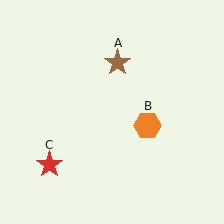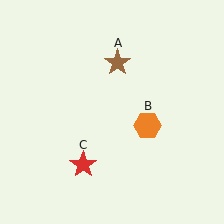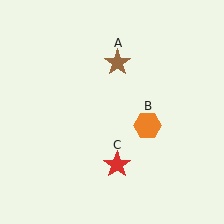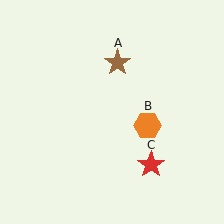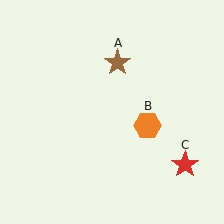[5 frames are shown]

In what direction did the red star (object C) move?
The red star (object C) moved right.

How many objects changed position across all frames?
1 object changed position: red star (object C).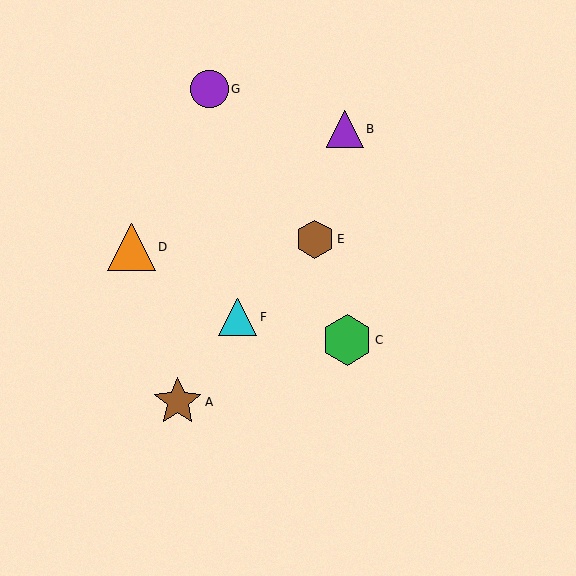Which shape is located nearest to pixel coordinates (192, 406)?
The brown star (labeled A) at (178, 402) is nearest to that location.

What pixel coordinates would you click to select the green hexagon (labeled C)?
Click at (347, 340) to select the green hexagon C.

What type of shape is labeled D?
Shape D is an orange triangle.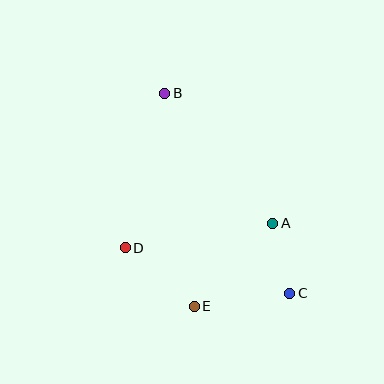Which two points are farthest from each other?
Points B and C are farthest from each other.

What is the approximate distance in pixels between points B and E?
The distance between B and E is approximately 215 pixels.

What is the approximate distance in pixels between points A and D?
The distance between A and D is approximately 150 pixels.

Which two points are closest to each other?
Points A and C are closest to each other.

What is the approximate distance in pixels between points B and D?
The distance between B and D is approximately 160 pixels.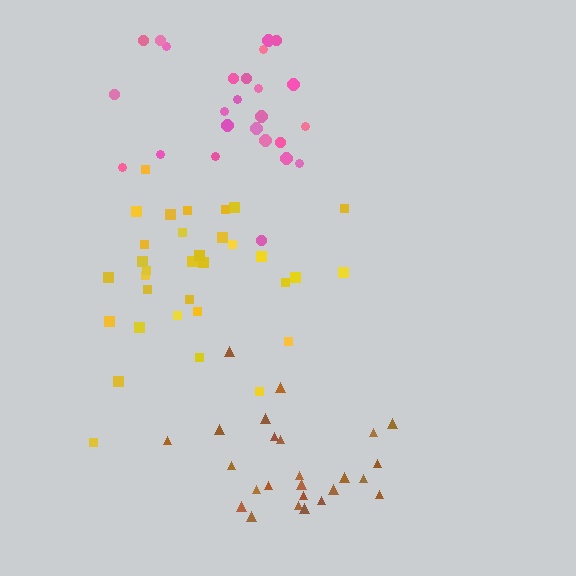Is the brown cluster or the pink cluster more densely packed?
Brown.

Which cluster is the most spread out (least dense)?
Pink.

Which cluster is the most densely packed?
Brown.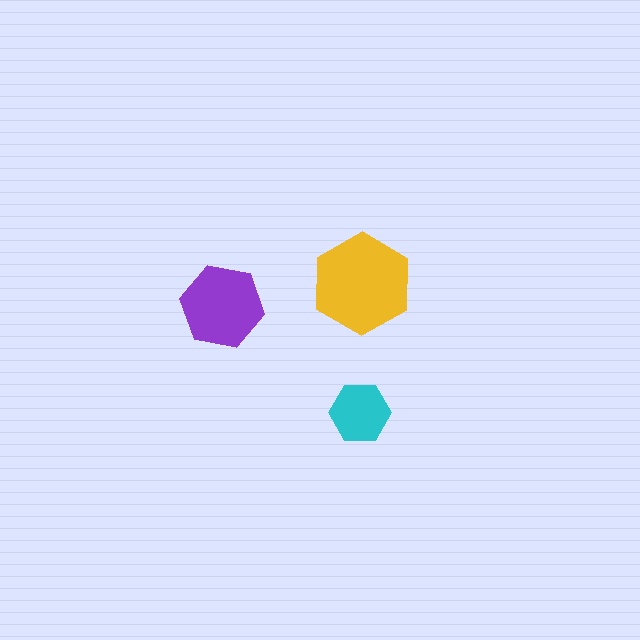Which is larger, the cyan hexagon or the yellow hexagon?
The yellow one.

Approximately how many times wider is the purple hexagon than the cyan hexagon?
About 1.5 times wider.